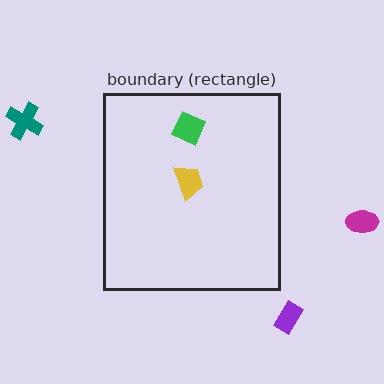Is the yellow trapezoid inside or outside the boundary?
Inside.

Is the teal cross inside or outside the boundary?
Outside.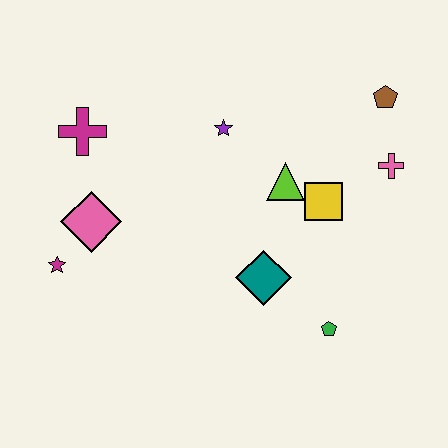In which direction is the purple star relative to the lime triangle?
The purple star is to the left of the lime triangle.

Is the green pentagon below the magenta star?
Yes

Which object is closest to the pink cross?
The brown pentagon is closest to the pink cross.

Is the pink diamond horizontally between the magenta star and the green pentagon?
Yes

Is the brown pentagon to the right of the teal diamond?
Yes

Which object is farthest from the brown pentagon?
The magenta star is farthest from the brown pentagon.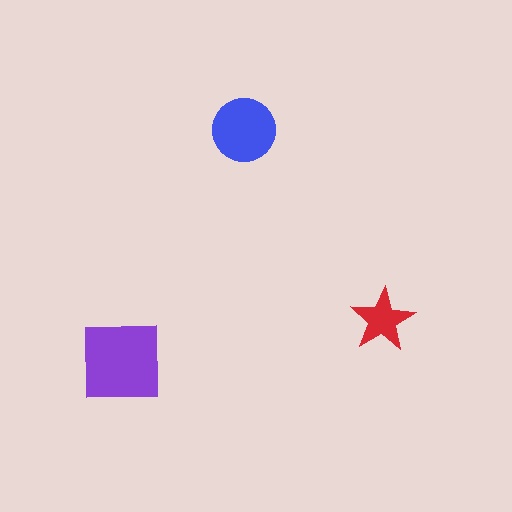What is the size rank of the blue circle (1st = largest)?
2nd.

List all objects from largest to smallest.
The purple square, the blue circle, the red star.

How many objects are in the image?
There are 3 objects in the image.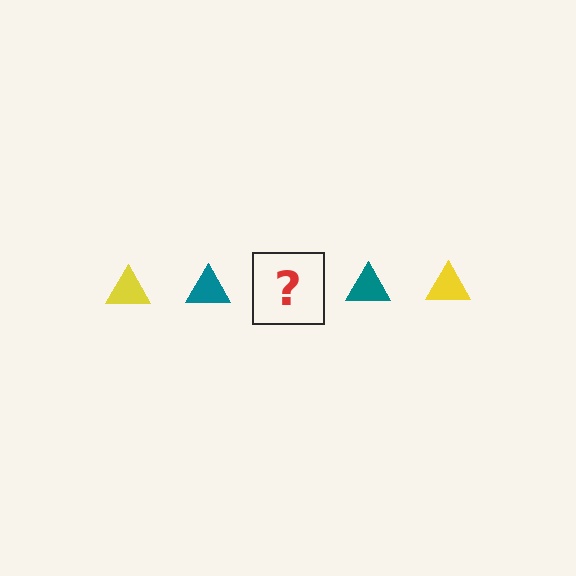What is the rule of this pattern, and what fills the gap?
The rule is that the pattern cycles through yellow, teal triangles. The gap should be filled with a yellow triangle.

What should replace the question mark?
The question mark should be replaced with a yellow triangle.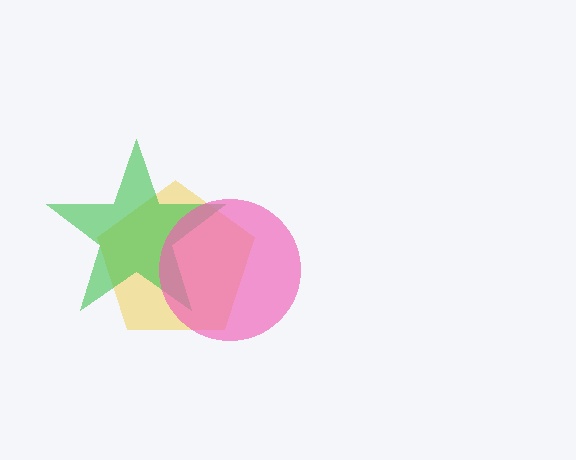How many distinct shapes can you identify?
There are 3 distinct shapes: a yellow pentagon, a green star, a pink circle.